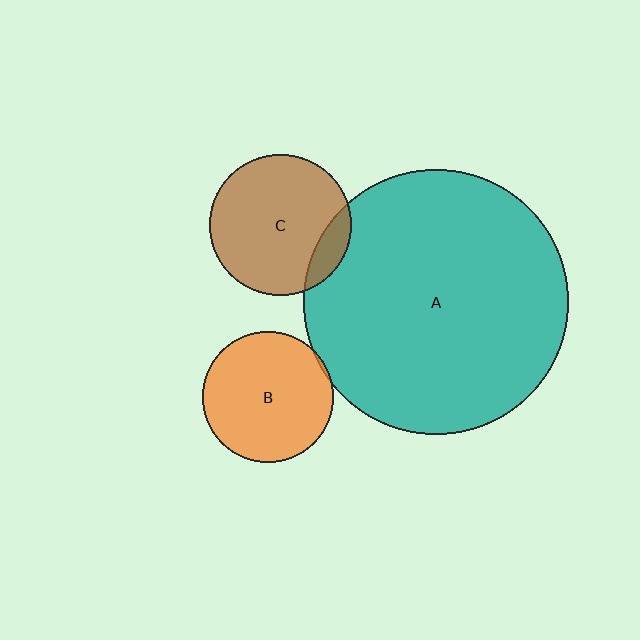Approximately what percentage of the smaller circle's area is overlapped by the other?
Approximately 5%.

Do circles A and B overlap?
Yes.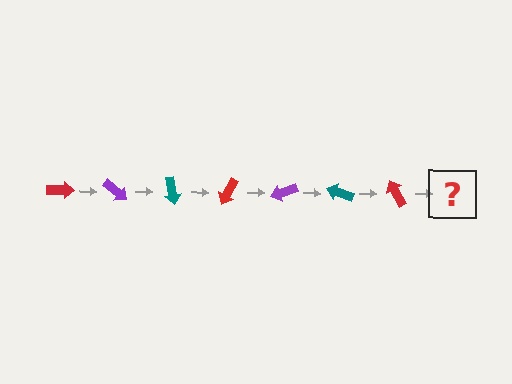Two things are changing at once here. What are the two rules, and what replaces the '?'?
The two rules are that it rotates 40 degrees each step and the color cycles through red, purple, and teal. The '?' should be a purple arrow, rotated 280 degrees from the start.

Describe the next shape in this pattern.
It should be a purple arrow, rotated 280 degrees from the start.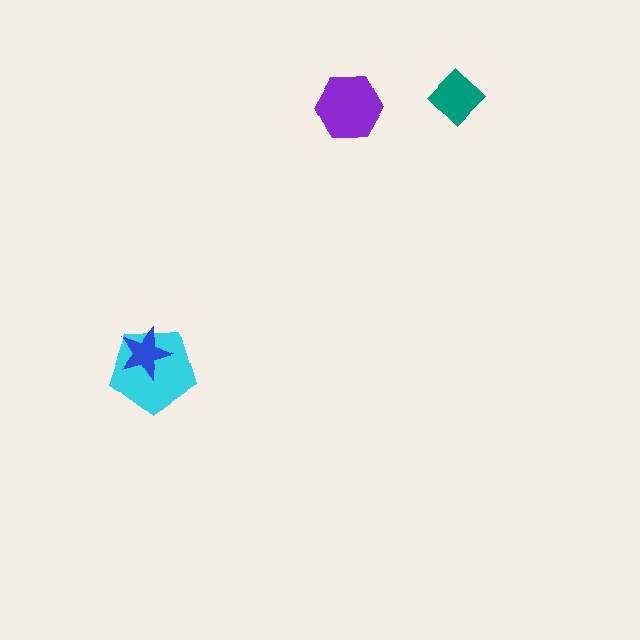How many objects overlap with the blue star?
1 object overlaps with the blue star.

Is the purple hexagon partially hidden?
No, no other shape covers it.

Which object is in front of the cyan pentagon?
The blue star is in front of the cyan pentagon.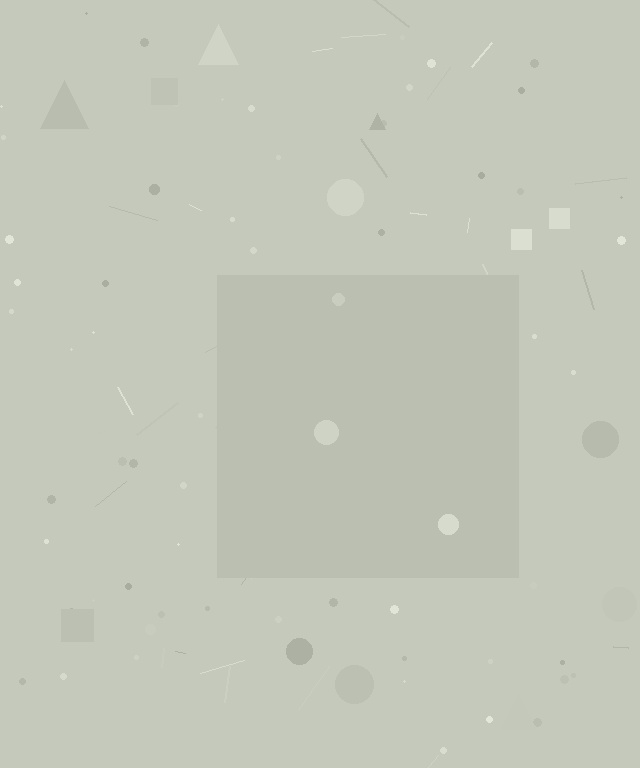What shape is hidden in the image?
A square is hidden in the image.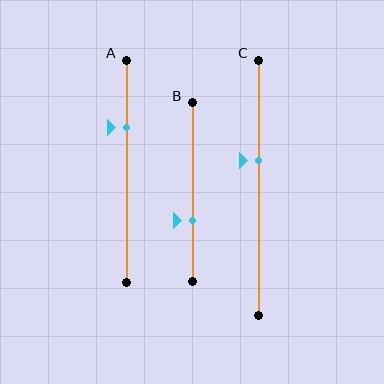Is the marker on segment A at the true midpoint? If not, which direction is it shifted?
No, the marker on segment A is shifted upward by about 20% of the segment length.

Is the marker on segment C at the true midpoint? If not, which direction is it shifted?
No, the marker on segment C is shifted upward by about 11% of the segment length.